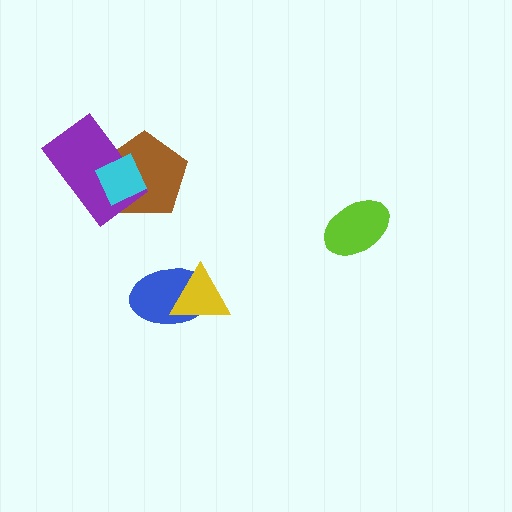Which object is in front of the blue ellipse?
The yellow triangle is in front of the blue ellipse.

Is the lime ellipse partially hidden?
No, no other shape covers it.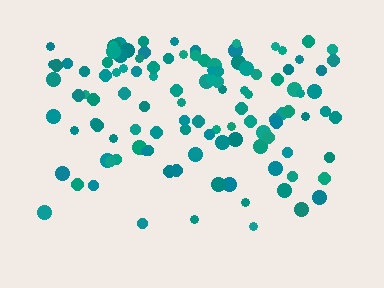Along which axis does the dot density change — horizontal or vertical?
Vertical.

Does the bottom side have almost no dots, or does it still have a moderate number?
Still a moderate number, just noticeably fewer than the top.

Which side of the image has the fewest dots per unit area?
The bottom.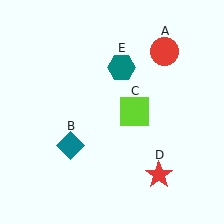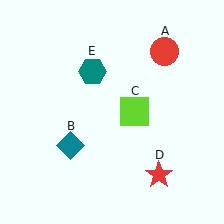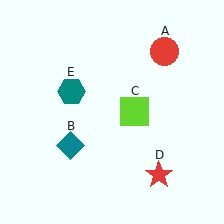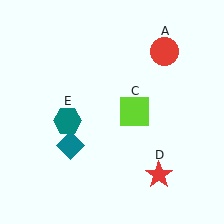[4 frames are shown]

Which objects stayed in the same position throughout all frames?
Red circle (object A) and teal diamond (object B) and lime square (object C) and red star (object D) remained stationary.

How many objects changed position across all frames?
1 object changed position: teal hexagon (object E).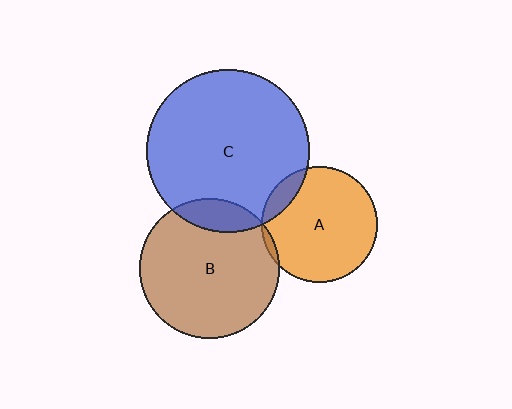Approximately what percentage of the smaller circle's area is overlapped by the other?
Approximately 10%.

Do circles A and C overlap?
Yes.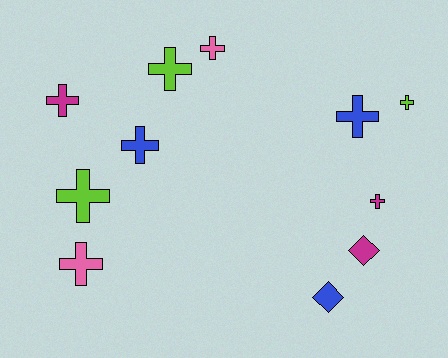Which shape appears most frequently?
Cross, with 9 objects.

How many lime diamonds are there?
There are no lime diamonds.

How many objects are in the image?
There are 11 objects.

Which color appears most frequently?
Lime, with 3 objects.